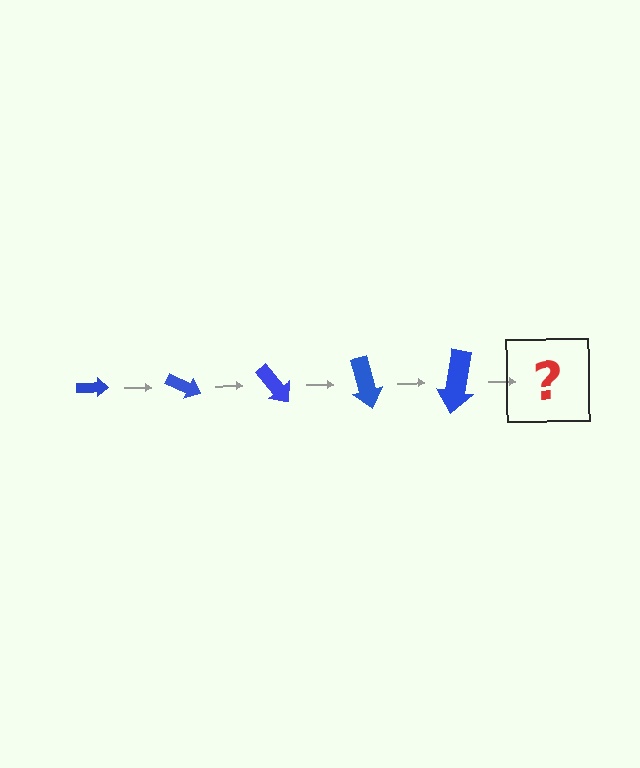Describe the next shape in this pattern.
It should be an arrow, larger than the previous one and rotated 125 degrees from the start.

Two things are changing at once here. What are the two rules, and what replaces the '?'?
The two rules are that the arrow grows larger each step and it rotates 25 degrees each step. The '?' should be an arrow, larger than the previous one and rotated 125 degrees from the start.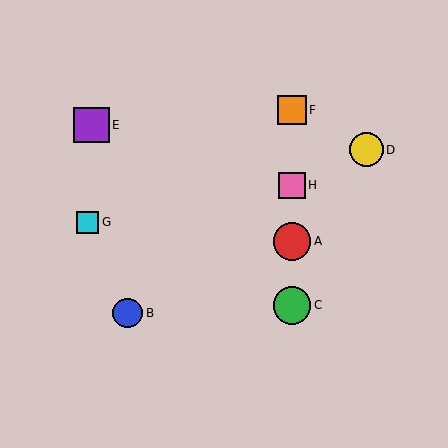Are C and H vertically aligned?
Yes, both are at x≈292.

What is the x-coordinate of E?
Object E is at x≈91.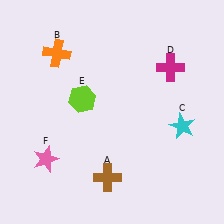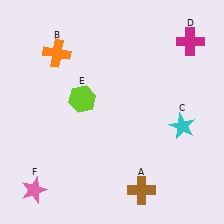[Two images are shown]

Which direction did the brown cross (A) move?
The brown cross (A) moved right.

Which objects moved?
The objects that moved are: the brown cross (A), the magenta cross (D), the pink star (F).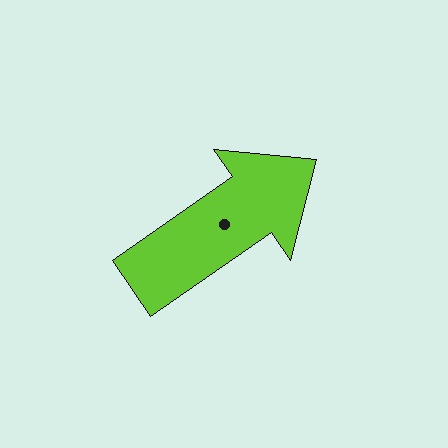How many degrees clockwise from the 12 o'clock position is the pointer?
Approximately 55 degrees.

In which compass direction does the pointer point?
Northeast.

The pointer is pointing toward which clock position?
Roughly 2 o'clock.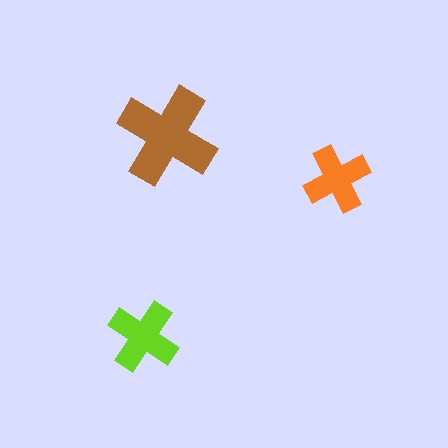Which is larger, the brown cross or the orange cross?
The brown one.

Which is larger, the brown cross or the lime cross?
The brown one.